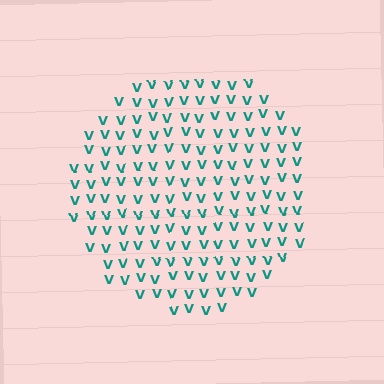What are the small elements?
The small elements are letter V's.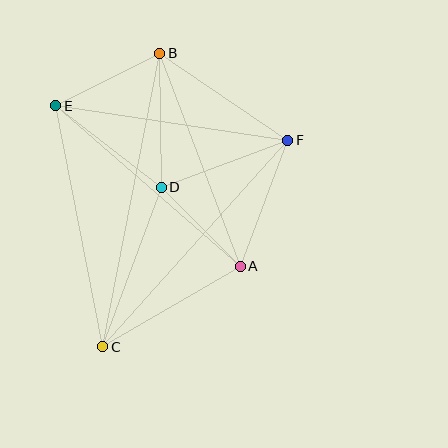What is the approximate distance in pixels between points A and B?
The distance between A and B is approximately 228 pixels.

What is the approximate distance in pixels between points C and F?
The distance between C and F is approximately 277 pixels.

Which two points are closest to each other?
Points A and D are closest to each other.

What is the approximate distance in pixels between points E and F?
The distance between E and F is approximately 235 pixels.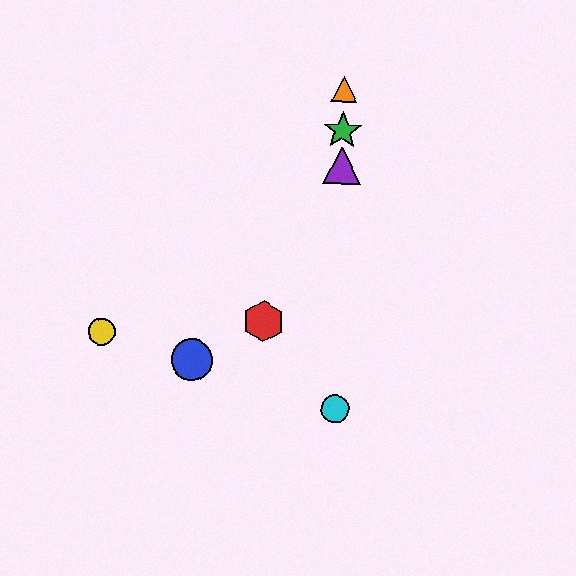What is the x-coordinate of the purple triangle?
The purple triangle is at x≈342.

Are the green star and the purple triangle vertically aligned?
Yes, both are at x≈343.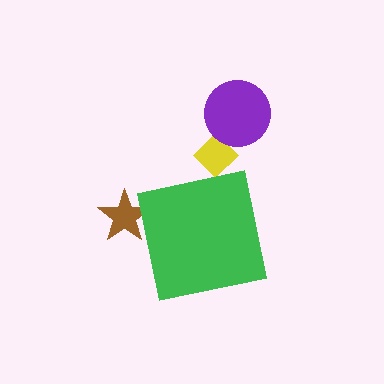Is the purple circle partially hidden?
No, the purple circle is fully visible.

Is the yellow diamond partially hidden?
Yes, the yellow diamond is partially hidden behind the green square.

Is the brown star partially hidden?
Yes, the brown star is partially hidden behind the green square.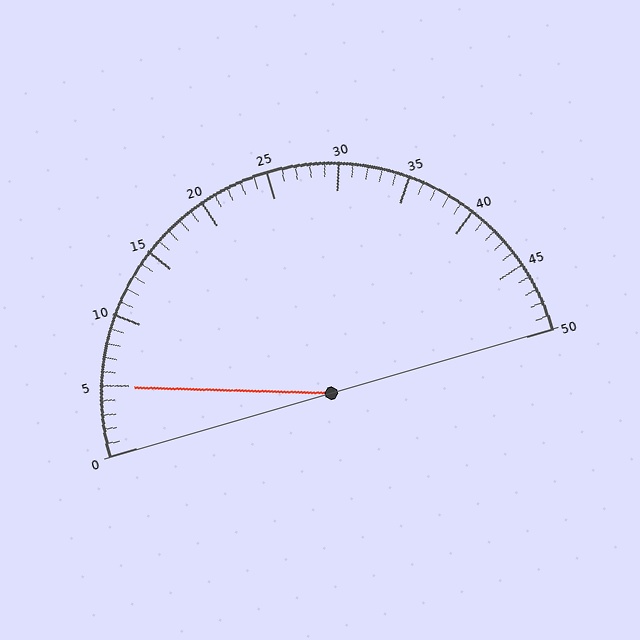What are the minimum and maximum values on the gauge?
The gauge ranges from 0 to 50.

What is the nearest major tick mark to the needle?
The nearest major tick mark is 5.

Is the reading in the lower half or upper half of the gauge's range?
The reading is in the lower half of the range (0 to 50).